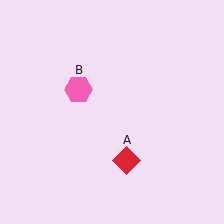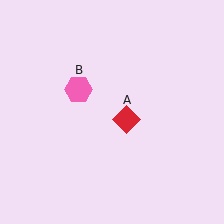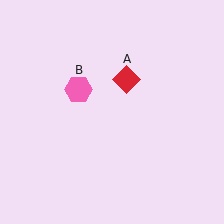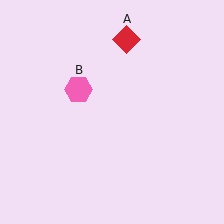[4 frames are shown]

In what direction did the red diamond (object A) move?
The red diamond (object A) moved up.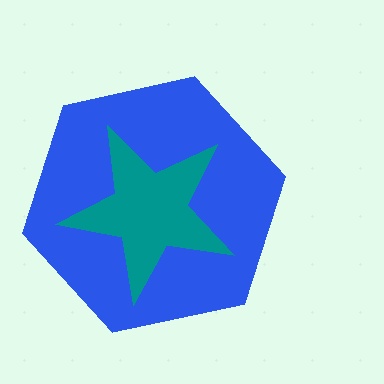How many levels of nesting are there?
2.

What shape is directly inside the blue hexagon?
The teal star.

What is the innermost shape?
The teal star.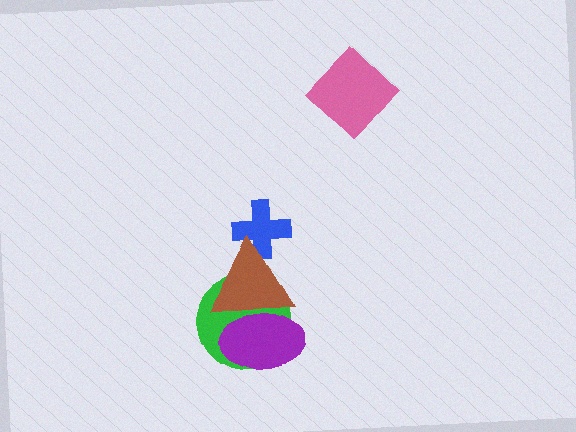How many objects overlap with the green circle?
2 objects overlap with the green circle.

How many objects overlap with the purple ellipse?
2 objects overlap with the purple ellipse.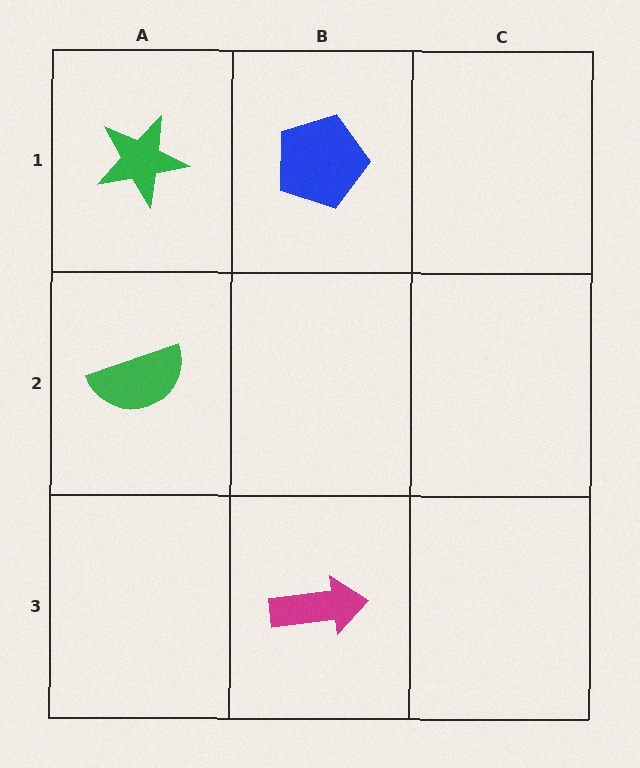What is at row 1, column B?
A blue pentagon.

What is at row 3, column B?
A magenta arrow.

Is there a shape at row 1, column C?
No, that cell is empty.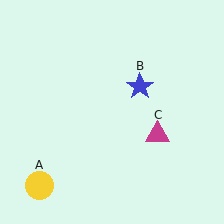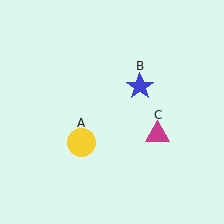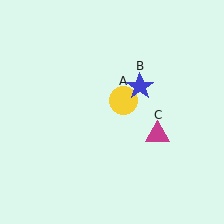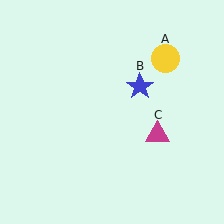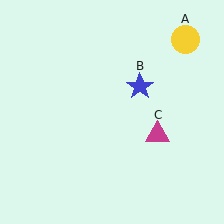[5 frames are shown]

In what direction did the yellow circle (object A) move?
The yellow circle (object A) moved up and to the right.